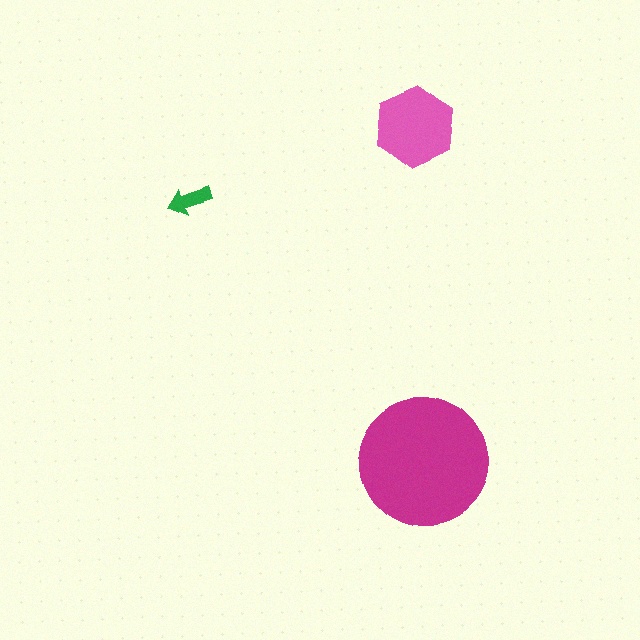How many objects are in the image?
There are 3 objects in the image.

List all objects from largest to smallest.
The magenta circle, the pink hexagon, the green arrow.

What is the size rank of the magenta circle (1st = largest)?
1st.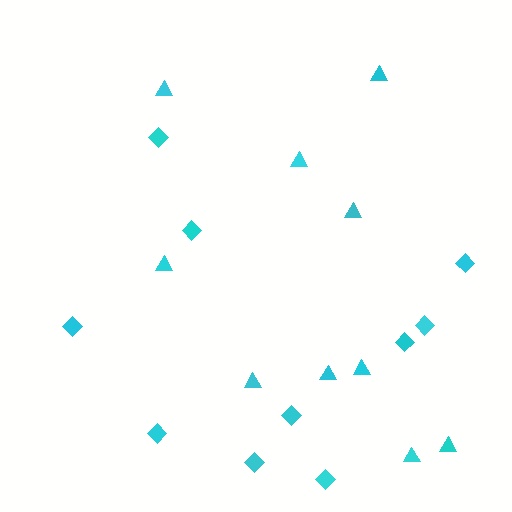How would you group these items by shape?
There are 2 groups: one group of diamonds (10) and one group of triangles (10).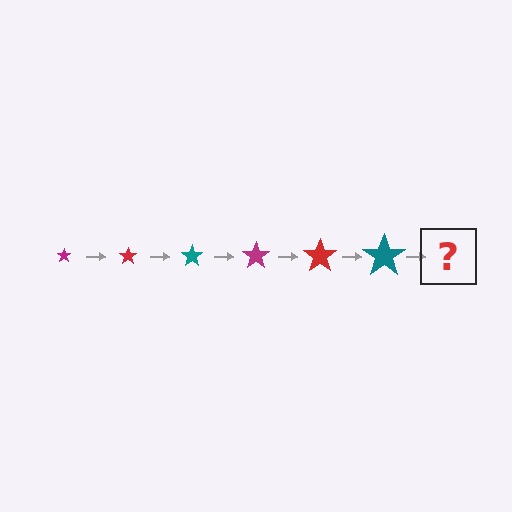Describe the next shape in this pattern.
It should be a magenta star, larger than the previous one.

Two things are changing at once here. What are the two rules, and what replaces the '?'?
The two rules are that the star grows larger each step and the color cycles through magenta, red, and teal. The '?' should be a magenta star, larger than the previous one.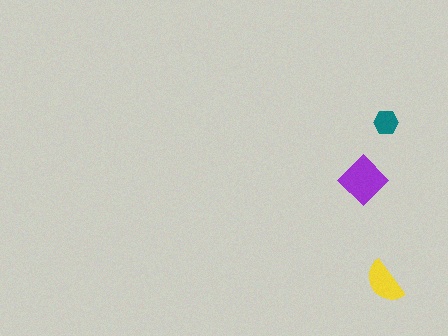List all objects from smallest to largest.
The teal hexagon, the yellow semicircle, the purple diamond.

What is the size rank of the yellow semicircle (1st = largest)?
2nd.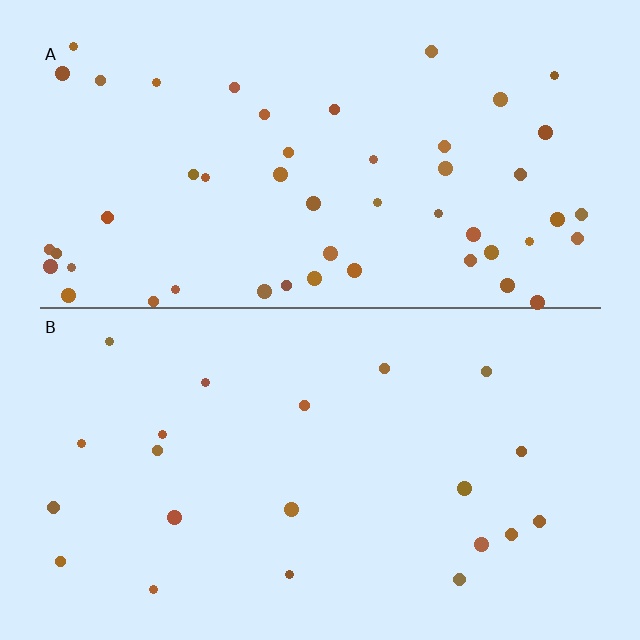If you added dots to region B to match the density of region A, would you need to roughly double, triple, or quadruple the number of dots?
Approximately double.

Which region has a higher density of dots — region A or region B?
A (the top).